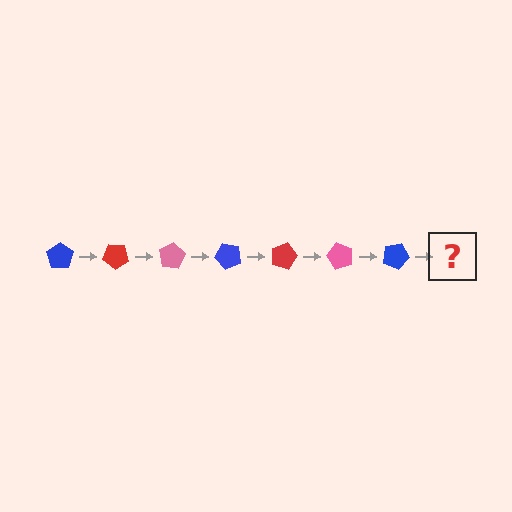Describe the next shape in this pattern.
It should be a red pentagon, rotated 280 degrees from the start.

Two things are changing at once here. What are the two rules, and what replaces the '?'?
The two rules are that it rotates 40 degrees each step and the color cycles through blue, red, and pink. The '?' should be a red pentagon, rotated 280 degrees from the start.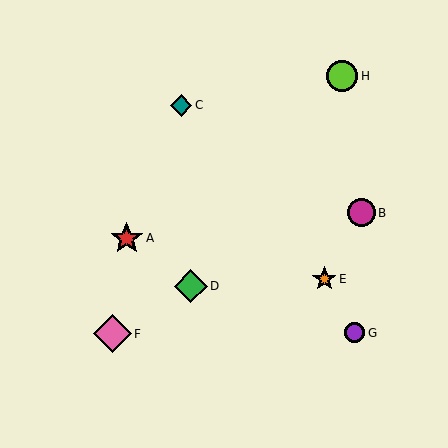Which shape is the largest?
The pink diamond (labeled F) is the largest.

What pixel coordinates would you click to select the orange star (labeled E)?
Click at (324, 279) to select the orange star E.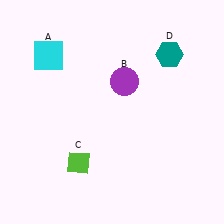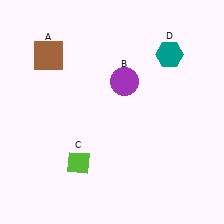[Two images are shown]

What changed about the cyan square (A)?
In Image 1, A is cyan. In Image 2, it changed to brown.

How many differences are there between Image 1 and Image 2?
There is 1 difference between the two images.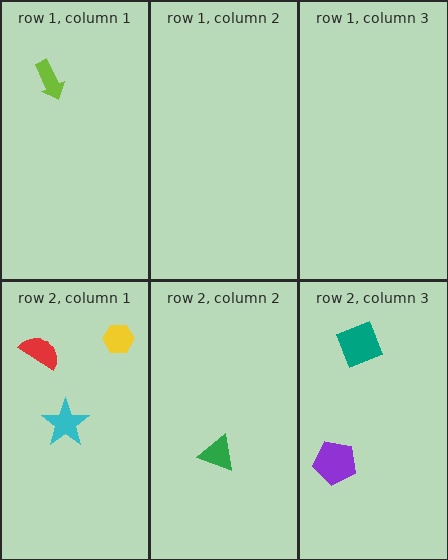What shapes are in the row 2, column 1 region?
The yellow hexagon, the cyan star, the red semicircle.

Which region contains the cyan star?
The row 2, column 1 region.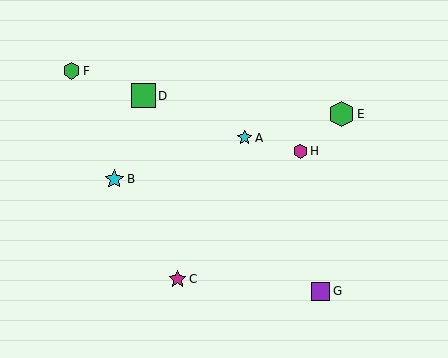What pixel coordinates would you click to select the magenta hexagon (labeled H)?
Click at (300, 151) to select the magenta hexagon H.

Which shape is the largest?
The green hexagon (labeled E) is the largest.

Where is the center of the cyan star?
The center of the cyan star is at (244, 138).